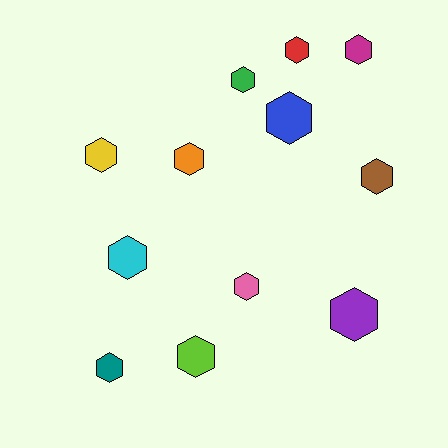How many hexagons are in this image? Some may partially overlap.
There are 12 hexagons.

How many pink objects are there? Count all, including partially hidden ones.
There is 1 pink object.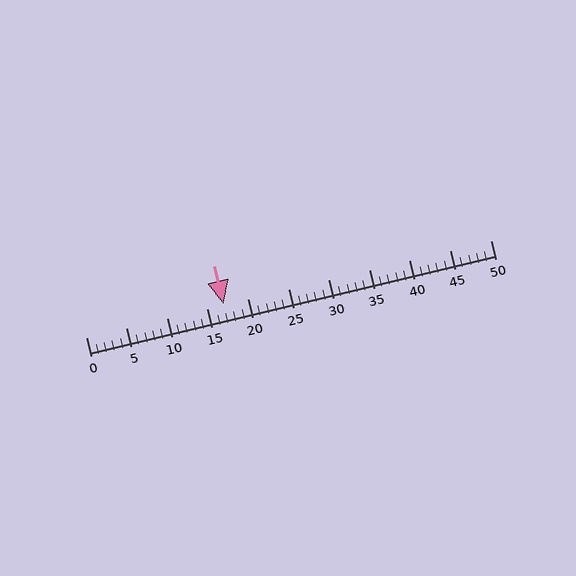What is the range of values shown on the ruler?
The ruler shows values from 0 to 50.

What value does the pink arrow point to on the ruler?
The pink arrow points to approximately 17.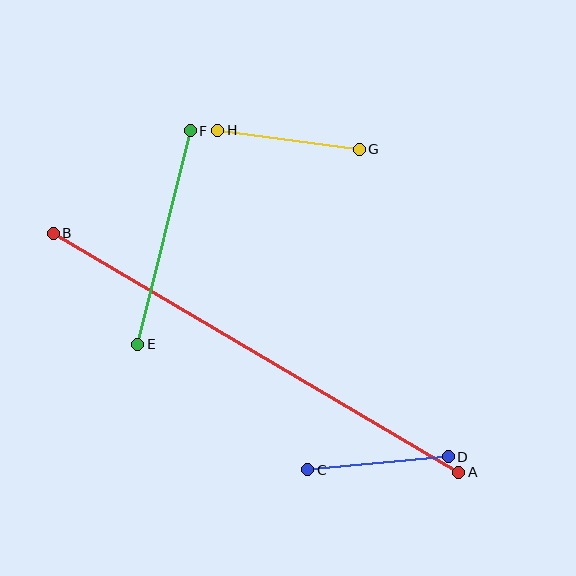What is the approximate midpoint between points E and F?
The midpoint is at approximately (164, 237) pixels.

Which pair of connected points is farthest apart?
Points A and B are farthest apart.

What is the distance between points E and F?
The distance is approximately 220 pixels.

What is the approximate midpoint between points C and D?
The midpoint is at approximately (378, 463) pixels.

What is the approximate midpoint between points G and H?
The midpoint is at approximately (289, 140) pixels.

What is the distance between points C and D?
The distance is approximately 141 pixels.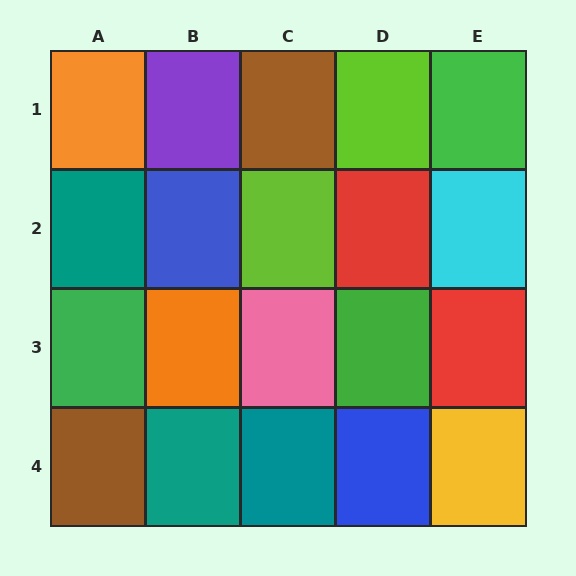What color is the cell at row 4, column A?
Brown.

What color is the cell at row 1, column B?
Purple.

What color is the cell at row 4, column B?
Teal.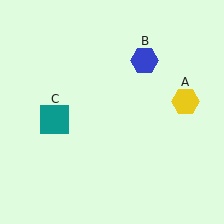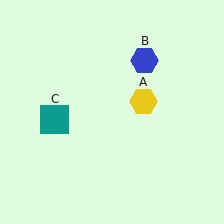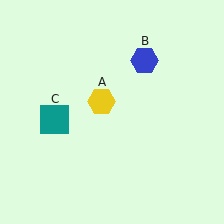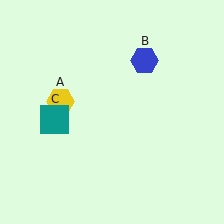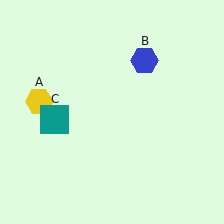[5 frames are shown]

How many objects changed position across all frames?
1 object changed position: yellow hexagon (object A).